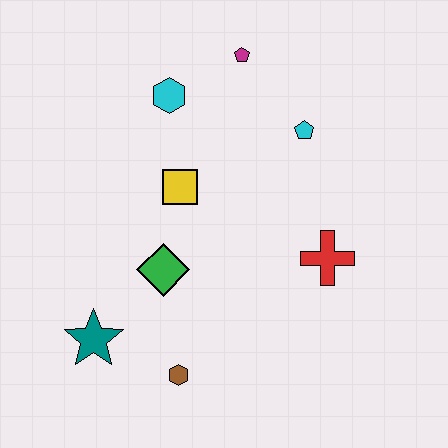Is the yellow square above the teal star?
Yes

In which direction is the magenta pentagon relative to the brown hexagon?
The magenta pentagon is above the brown hexagon.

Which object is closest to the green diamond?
The yellow square is closest to the green diamond.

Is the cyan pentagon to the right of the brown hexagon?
Yes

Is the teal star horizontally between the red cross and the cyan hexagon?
No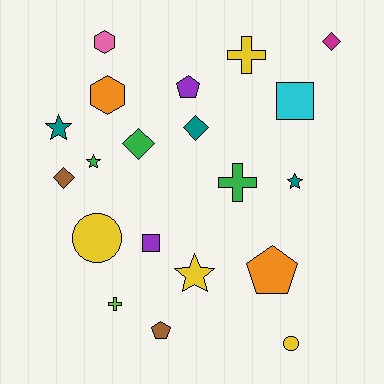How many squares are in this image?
There are 2 squares.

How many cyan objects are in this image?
There is 1 cyan object.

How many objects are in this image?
There are 20 objects.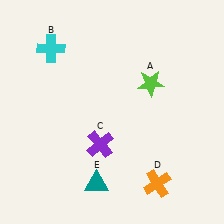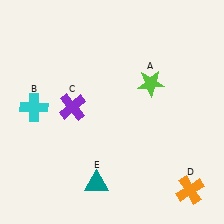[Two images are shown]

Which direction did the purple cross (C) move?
The purple cross (C) moved up.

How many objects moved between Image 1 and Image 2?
3 objects moved between the two images.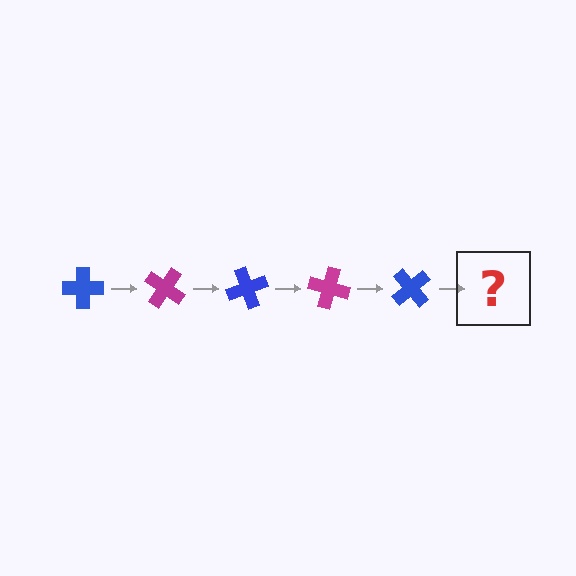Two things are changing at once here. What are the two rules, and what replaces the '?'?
The two rules are that it rotates 35 degrees each step and the color cycles through blue and magenta. The '?' should be a magenta cross, rotated 175 degrees from the start.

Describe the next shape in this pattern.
It should be a magenta cross, rotated 175 degrees from the start.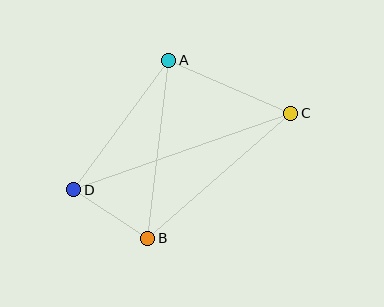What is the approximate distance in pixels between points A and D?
The distance between A and D is approximately 161 pixels.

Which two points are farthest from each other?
Points C and D are farthest from each other.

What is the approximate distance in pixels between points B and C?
The distance between B and C is approximately 190 pixels.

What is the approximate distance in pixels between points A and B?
The distance between A and B is approximately 179 pixels.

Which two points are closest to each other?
Points B and D are closest to each other.